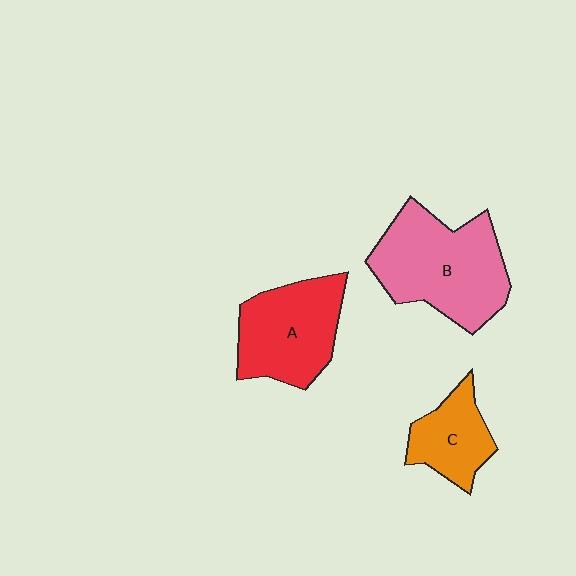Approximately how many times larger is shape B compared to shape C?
Approximately 2.1 times.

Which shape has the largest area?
Shape B (pink).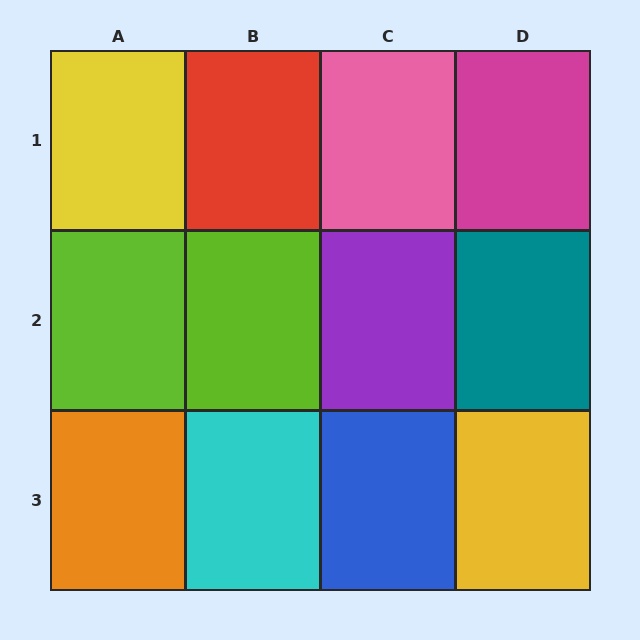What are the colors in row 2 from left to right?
Lime, lime, purple, teal.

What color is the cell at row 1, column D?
Magenta.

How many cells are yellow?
2 cells are yellow.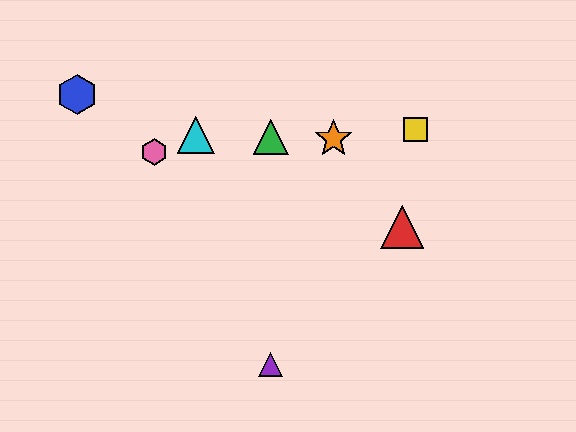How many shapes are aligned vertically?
2 shapes (the green triangle, the purple triangle) are aligned vertically.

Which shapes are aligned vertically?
The green triangle, the purple triangle are aligned vertically.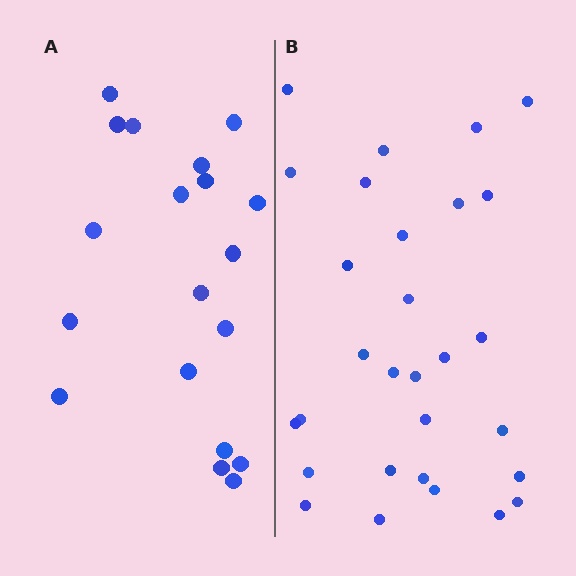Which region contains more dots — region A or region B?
Region B (the right region) has more dots.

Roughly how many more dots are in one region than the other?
Region B has roughly 10 or so more dots than region A.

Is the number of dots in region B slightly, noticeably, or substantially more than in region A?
Region B has substantially more. The ratio is roughly 1.5 to 1.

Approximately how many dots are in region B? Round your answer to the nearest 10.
About 30 dots. (The exact count is 29, which rounds to 30.)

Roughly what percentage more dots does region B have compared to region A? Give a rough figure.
About 55% more.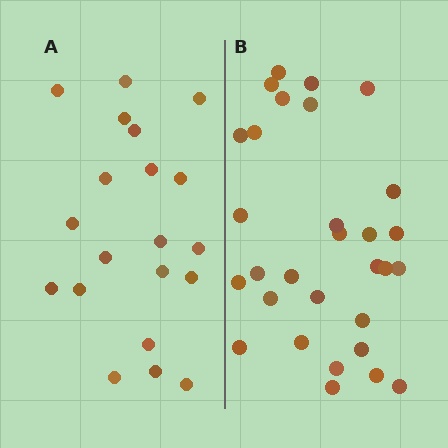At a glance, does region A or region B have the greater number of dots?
Region B (the right region) has more dots.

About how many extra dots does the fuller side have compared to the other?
Region B has roughly 10 or so more dots than region A.